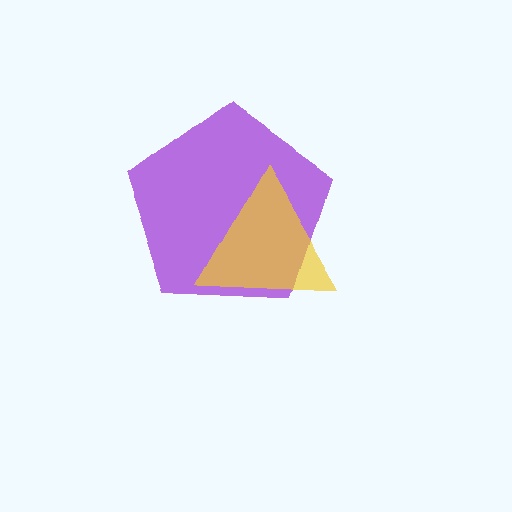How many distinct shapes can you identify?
There are 2 distinct shapes: a purple pentagon, a yellow triangle.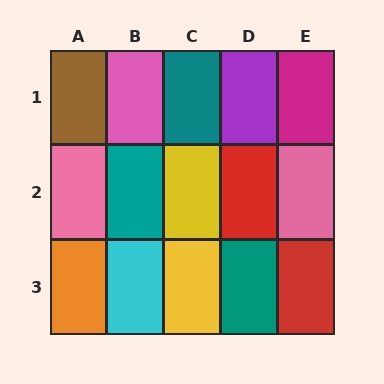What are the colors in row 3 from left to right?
Orange, cyan, yellow, teal, red.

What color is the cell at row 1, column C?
Teal.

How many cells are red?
2 cells are red.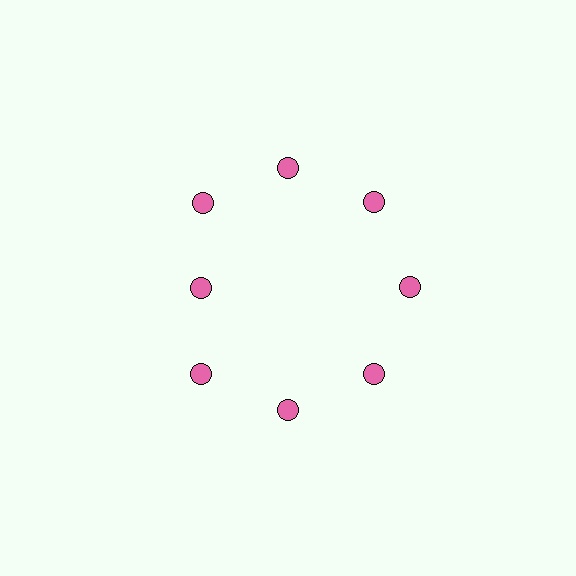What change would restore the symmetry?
The symmetry would be restored by moving it outward, back onto the ring so that all 8 circles sit at equal angles and equal distance from the center.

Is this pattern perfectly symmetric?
No. The 8 pink circles are arranged in a ring, but one element near the 9 o'clock position is pulled inward toward the center, breaking the 8-fold rotational symmetry.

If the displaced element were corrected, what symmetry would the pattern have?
It would have 8-fold rotational symmetry — the pattern would map onto itself every 45 degrees.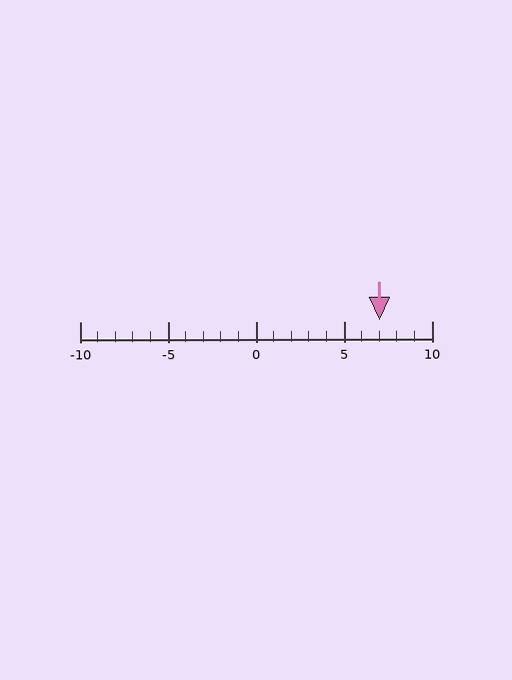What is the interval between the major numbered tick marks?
The major tick marks are spaced 5 units apart.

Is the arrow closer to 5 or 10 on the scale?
The arrow is closer to 5.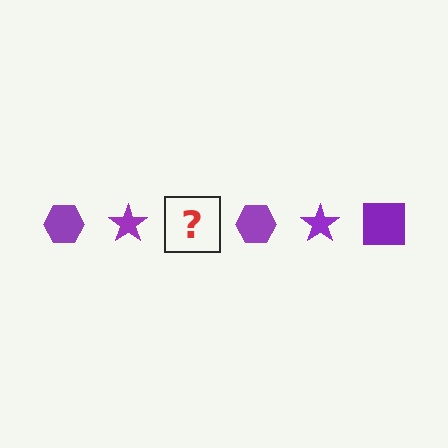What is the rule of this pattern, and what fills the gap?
The rule is that the pattern cycles through hexagon, star, square shapes in purple. The gap should be filled with a purple square.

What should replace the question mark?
The question mark should be replaced with a purple square.